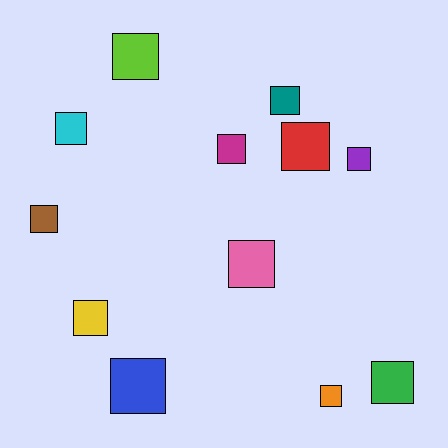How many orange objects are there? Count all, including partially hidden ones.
There is 1 orange object.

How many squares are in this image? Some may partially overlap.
There are 12 squares.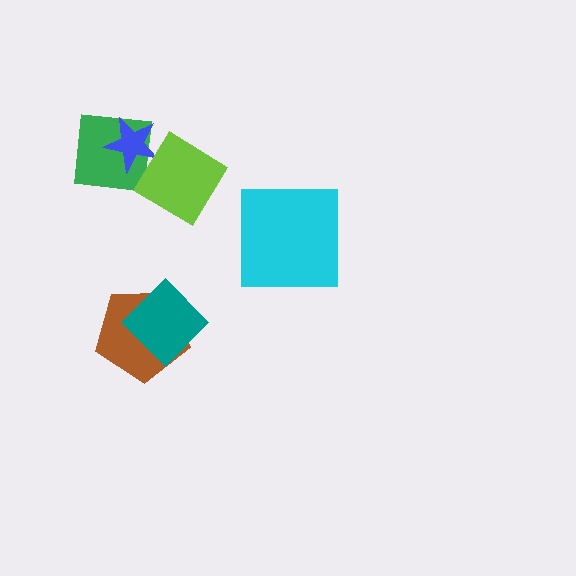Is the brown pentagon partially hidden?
Yes, it is partially covered by another shape.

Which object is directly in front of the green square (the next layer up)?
The blue star is directly in front of the green square.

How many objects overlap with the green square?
2 objects overlap with the green square.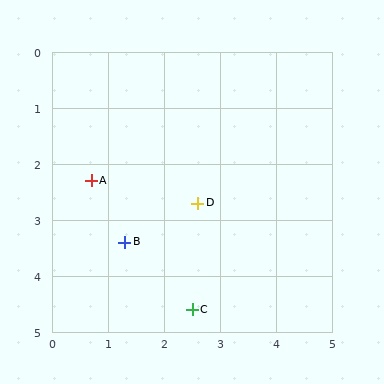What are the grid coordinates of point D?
Point D is at approximately (2.6, 2.7).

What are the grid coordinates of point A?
Point A is at approximately (0.7, 2.3).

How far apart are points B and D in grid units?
Points B and D are about 1.5 grid units apart.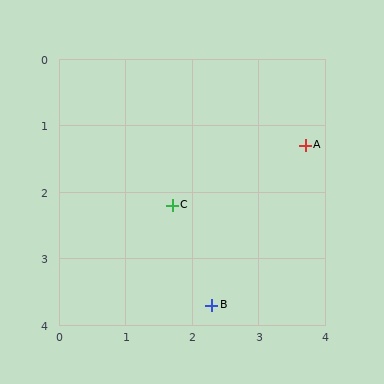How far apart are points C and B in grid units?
Points C and B are about 1.6 grid units apart.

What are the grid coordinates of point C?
Point C is at approximately (1.7, 2.2).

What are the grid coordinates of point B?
Point B is at approximately (2.3, 3.7).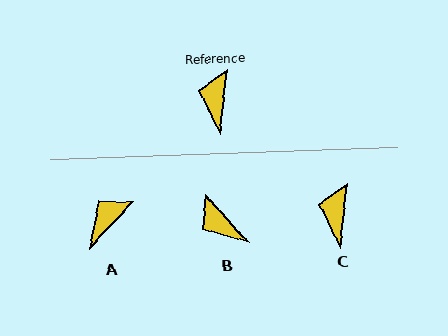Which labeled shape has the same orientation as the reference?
C.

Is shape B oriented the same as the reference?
No, it is off by about 49 degrees.